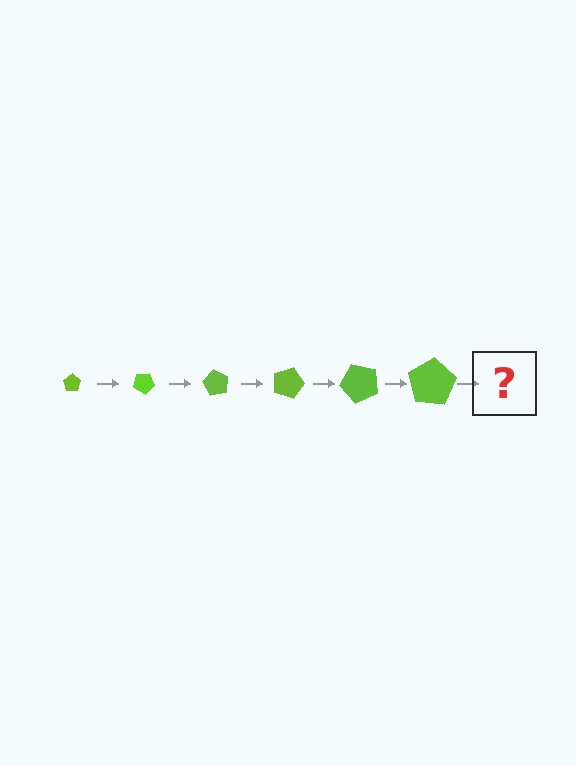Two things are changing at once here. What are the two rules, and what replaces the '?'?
The two rules are that the pentagon grows larger each step and it rotates 30 degrees each step. The '?' should be a pentagon, larger than the previous one and rotated 180 degrees from the start.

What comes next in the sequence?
The next element should be a pentagon, larger than the previous one and rotated 180 degrees from the start.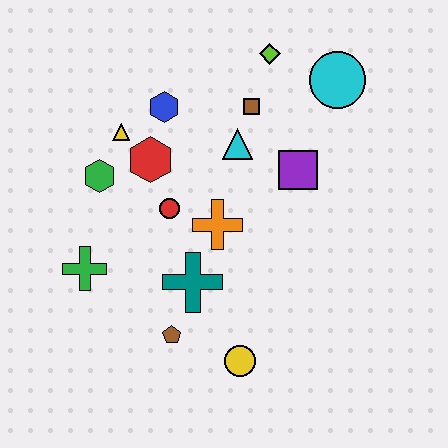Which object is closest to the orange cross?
The red circle is closest to the orange cross.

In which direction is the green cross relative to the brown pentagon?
The green cross is to the left of the brown pentagon.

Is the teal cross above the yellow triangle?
No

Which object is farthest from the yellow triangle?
The yellow circle is farthest from the yellow triangle.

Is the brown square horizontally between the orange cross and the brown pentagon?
No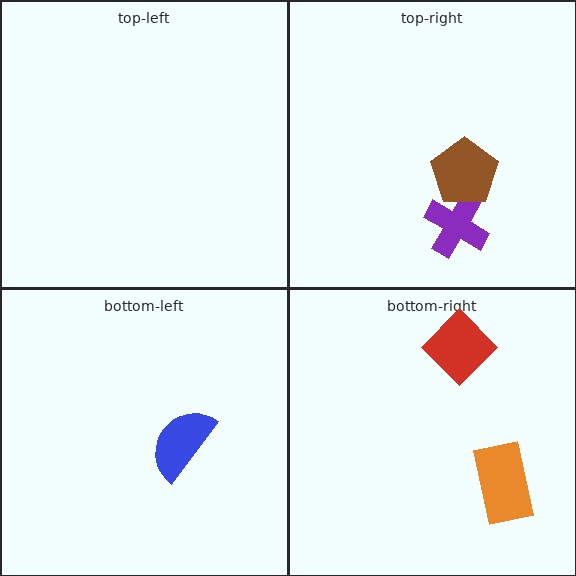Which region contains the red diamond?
The bottom-right region.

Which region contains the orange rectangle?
The bottom-right region.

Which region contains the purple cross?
The top-right region.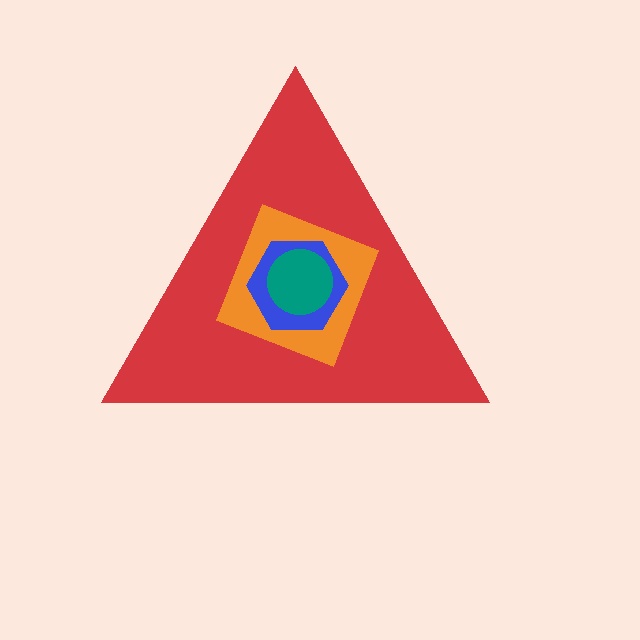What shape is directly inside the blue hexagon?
The teal circle.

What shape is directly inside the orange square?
The blue hexagon.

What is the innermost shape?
The teal circle.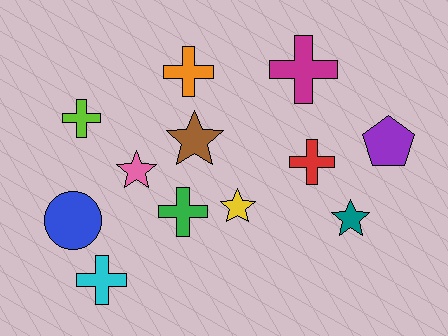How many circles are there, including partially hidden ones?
There is 1 circle.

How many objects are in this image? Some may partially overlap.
There are 12 objects.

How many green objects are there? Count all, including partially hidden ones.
There is 1 green object.